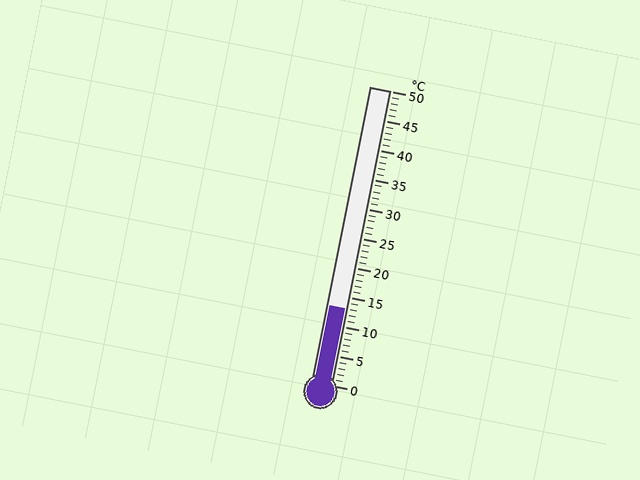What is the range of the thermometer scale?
The thermometer scale ranges from 0°C to 50°C.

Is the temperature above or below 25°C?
The temperature is below 25°C.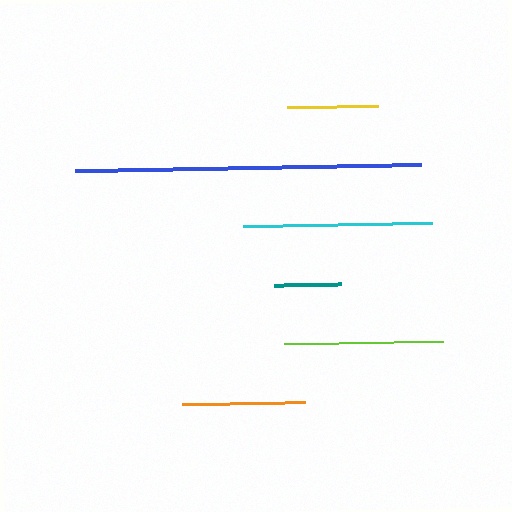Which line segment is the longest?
The blue line is the longest at approximately 345 pixels.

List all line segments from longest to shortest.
From longest to shortest: blue, cyan, lime, orange, yellow, teal.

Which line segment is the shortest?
The teal line is the shortest at approximately 66 pixels.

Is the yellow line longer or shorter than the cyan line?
The cyan line is longer than the yellow line.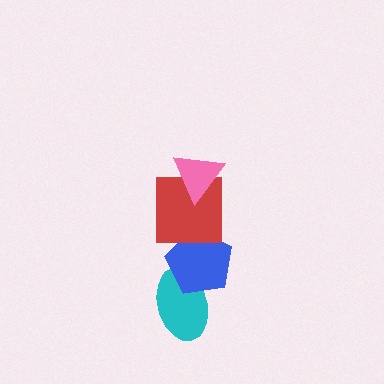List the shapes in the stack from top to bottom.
From top to bottom: the pink triangle, the red square, the blue pentagon, the cyan ellipse.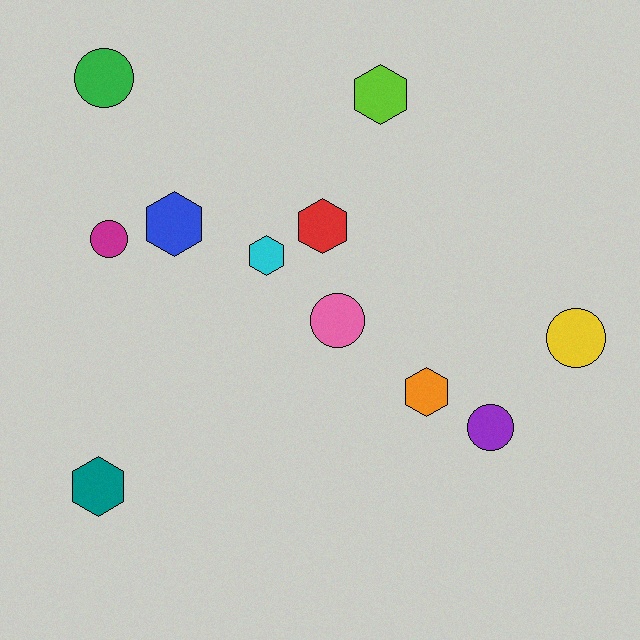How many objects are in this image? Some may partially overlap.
There are 11 objects.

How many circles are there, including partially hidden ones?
There are 5 circles.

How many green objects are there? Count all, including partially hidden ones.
There is 1 green object.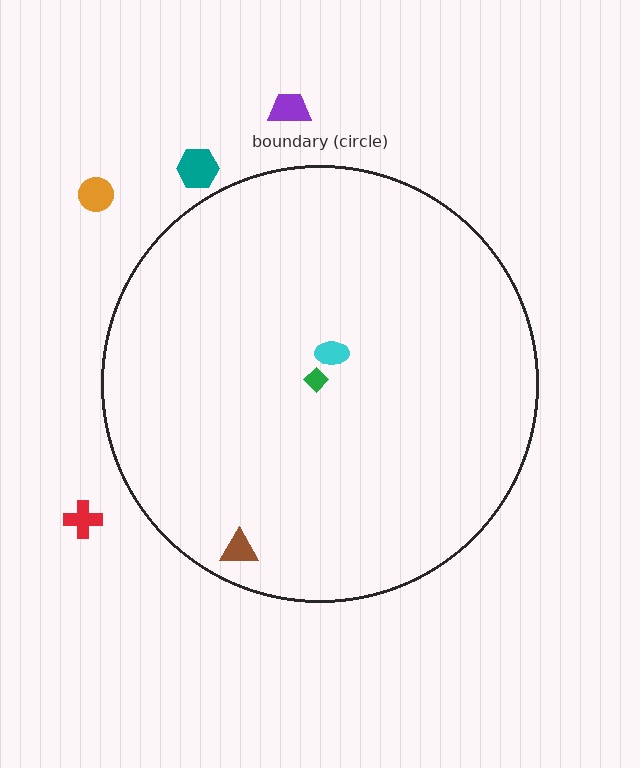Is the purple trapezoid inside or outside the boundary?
Outside.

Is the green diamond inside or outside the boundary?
Inside.